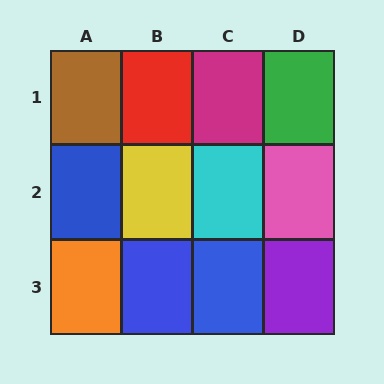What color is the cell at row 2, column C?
Cyan.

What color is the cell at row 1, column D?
Green.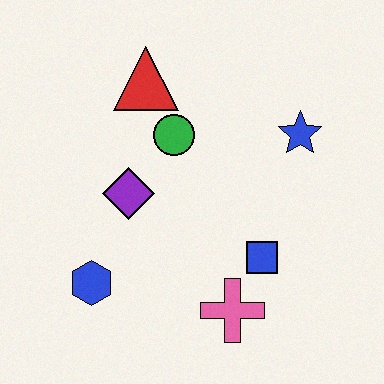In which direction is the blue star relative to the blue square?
The blue star is above the blue square.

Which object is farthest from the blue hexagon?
The blue star is farthest from the blue hexagon.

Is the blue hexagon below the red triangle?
Yes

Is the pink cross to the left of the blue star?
Yes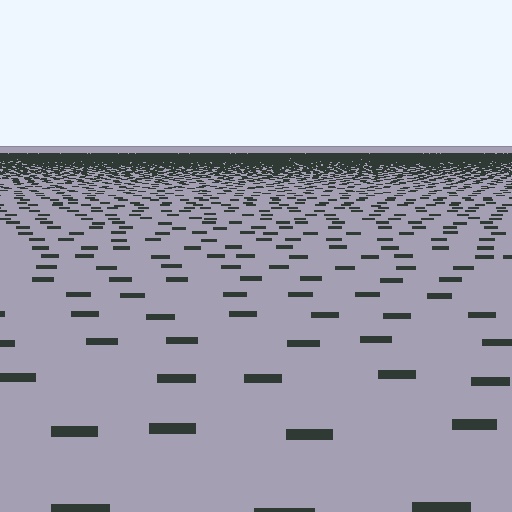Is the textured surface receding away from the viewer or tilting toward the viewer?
The surface is receding away from the viewer. Texture elements get smaller and denser toward the top.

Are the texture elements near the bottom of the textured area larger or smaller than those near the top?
Larger. Near the bottom, elements are closer to the viewer and appear at a bigger on-screen size.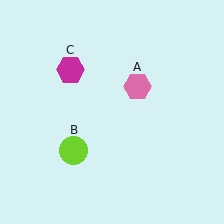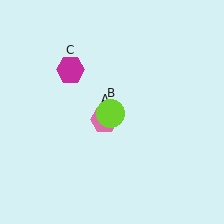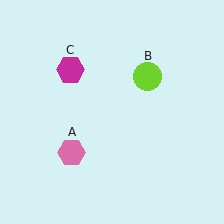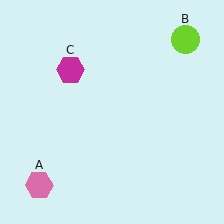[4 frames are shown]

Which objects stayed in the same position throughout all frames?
Magenta hexagon (object C) remained stationary.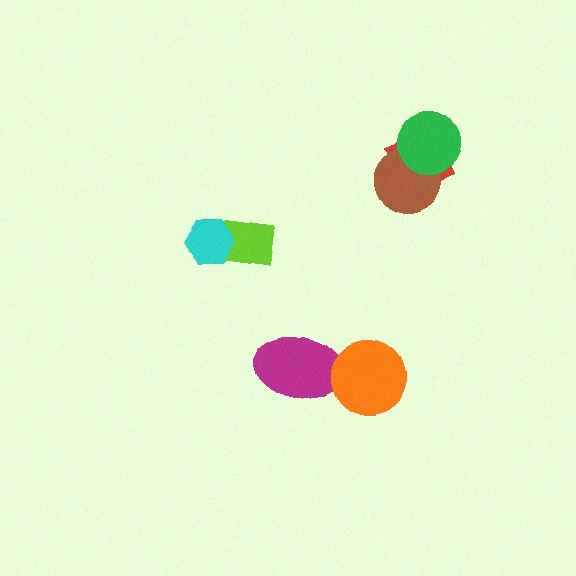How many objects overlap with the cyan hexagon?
1 object overlaps with the cyan hexagon.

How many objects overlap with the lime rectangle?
1 object overlaps with the lime rectangle.